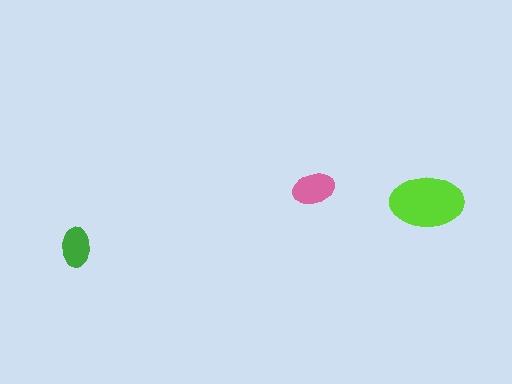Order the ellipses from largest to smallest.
the lime one, the pink one, the green one.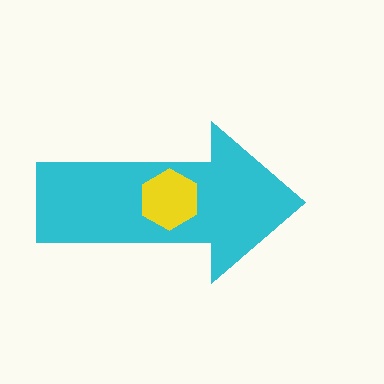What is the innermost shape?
The yellow hexagon.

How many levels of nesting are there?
2.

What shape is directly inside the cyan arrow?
The yellow hexagon.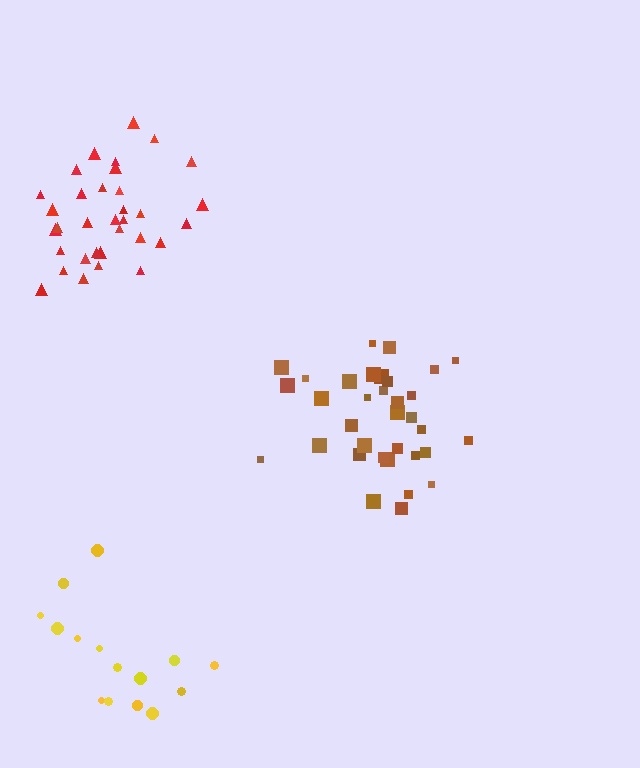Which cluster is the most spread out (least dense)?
Yellow.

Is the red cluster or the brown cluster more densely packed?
Brown.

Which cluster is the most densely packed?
Brown.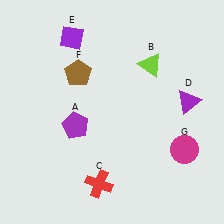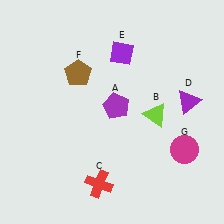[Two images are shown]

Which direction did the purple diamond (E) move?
The purple diamond (E) moved right.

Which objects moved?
The objects that moved are: the purple pentagon (A), the lime triangle (B), the purple diamond (E).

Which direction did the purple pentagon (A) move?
The purple pentagon (A) moved right.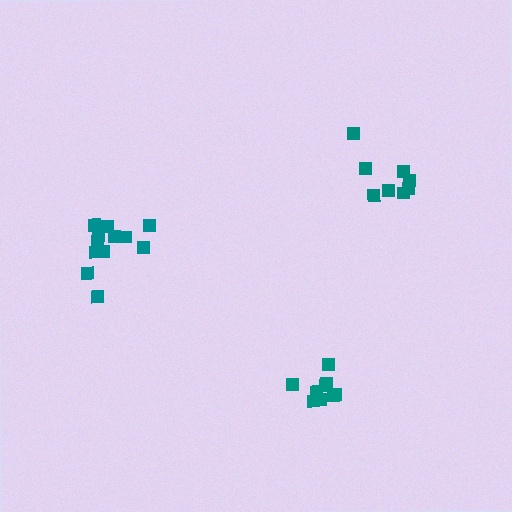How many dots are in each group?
Group 1: 8 dots, Group 2: 9 dots, Group 3: 12 dots (29 total).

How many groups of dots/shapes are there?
There are 3 groups.